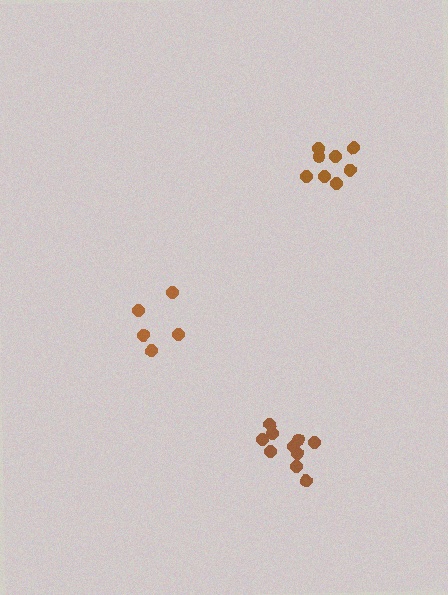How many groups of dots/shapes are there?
There are 3 groups.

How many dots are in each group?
Group 1: 8 dots, Group 2: 5 dots, Group 3: 10 dots (23 total).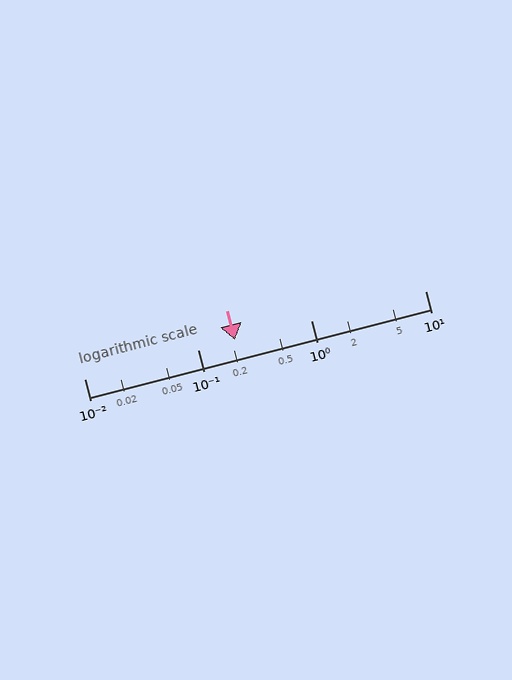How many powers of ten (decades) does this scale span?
The scale spans 3 decades, from 0.01 to 10.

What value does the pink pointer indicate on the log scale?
The pointer indicates approximately 0.21.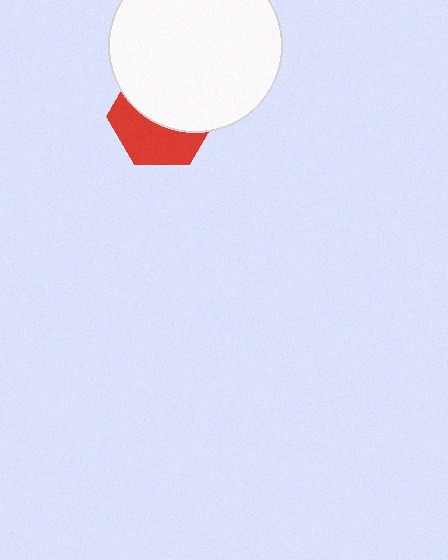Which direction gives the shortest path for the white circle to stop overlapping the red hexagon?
Moving up gives the shortest separation.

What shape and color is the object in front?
The object in front is a white circle.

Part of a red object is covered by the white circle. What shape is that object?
It is a hexagon.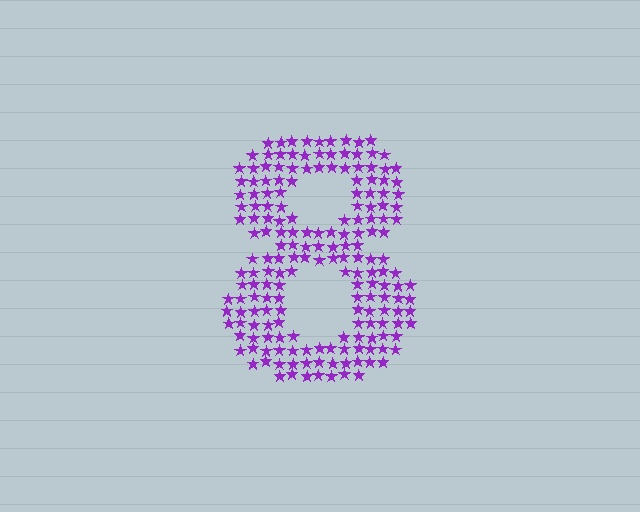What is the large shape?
The large shape is the digit 8.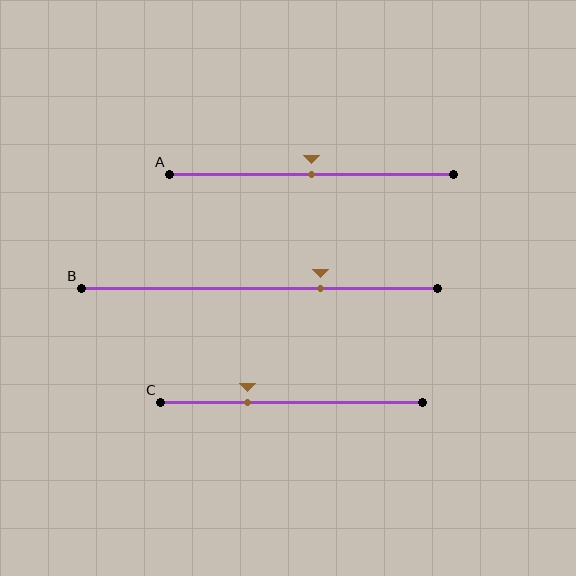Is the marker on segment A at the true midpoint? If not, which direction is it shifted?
Yes, the marker on segment A is at the true midpoint.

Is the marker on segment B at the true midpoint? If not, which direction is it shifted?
No, the marker on segment B is shifted to the right by about 17% of the segment length.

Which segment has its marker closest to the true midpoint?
Segment A has its marker closest to the true midpoint.